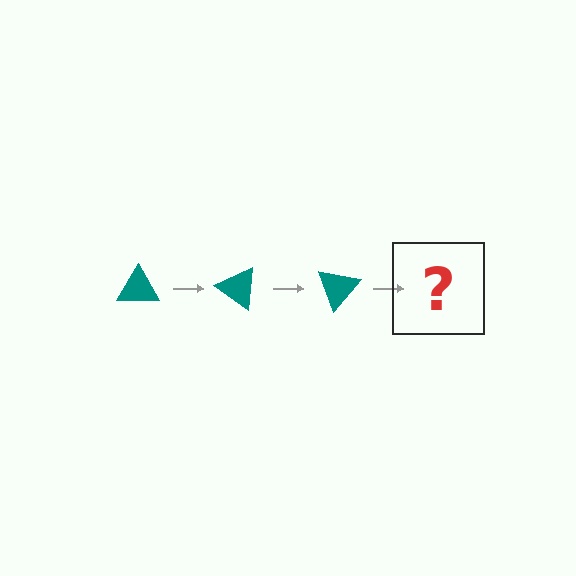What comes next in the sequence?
The next element should be a teal triangle rotated 105 degrees.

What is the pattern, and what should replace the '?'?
The pattern is that the triangle rotates 35 degrees each step. The '?' should be a teal triangle rotated 105 degrees.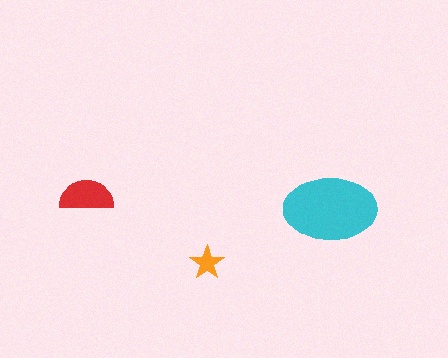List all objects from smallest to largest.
The orange star, the red semicircle, the cyan ellipse.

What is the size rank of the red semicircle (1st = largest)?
2nd.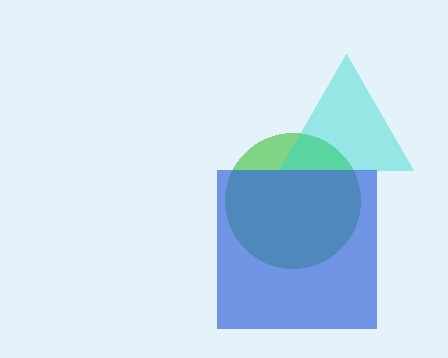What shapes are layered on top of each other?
The layered shapes are: a green circle, a cyan triangle, a blue square.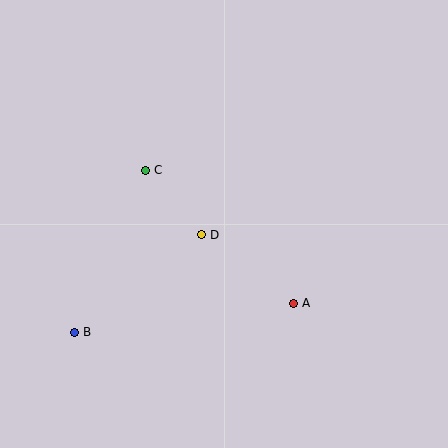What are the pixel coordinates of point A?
Point A is at (294, 303).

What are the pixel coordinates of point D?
Point D is at (202, 235).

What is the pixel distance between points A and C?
The distance between A and C is 199 pixels.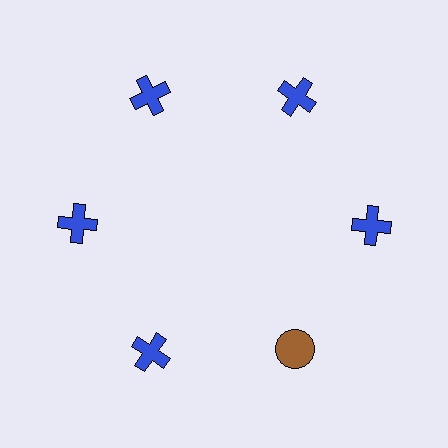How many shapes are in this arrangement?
There are 6 shapes arranged in a ring pattern.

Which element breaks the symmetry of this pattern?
The brown circle at roughly the 5 o'clock position breaks the symmetry. All other shapes are blue crosses.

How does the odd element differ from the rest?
It differs in both color (brown instead of blue) and shape (circle instead of cross).